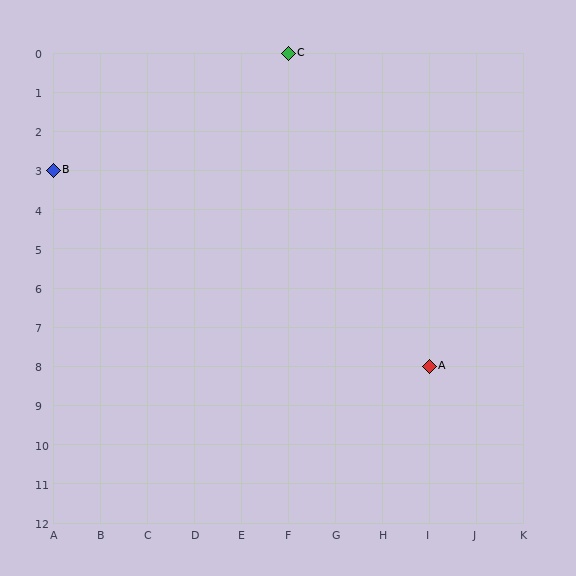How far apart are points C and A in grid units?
Points C and A are 3 columns and 8 rows apart (about 8.5 grid units diagonally).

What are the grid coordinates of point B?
Point B is at grid coordinates (A, 3).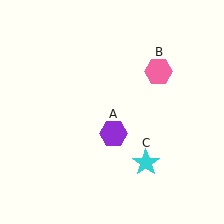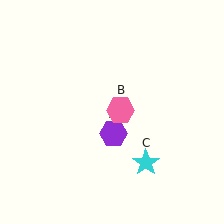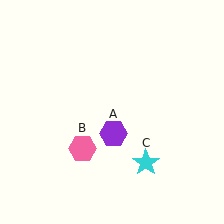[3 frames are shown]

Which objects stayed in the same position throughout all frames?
Purple hexagon (object A) and cyan star (object C) remained stationary.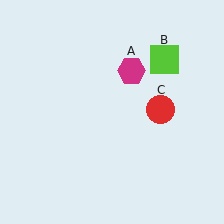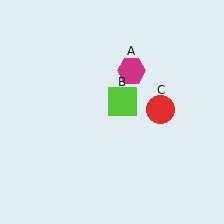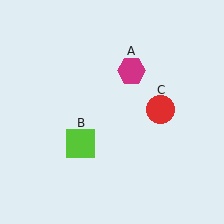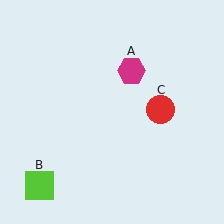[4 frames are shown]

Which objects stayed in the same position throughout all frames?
Magenta hexagon (object A) and red circle (object C) remained stationary.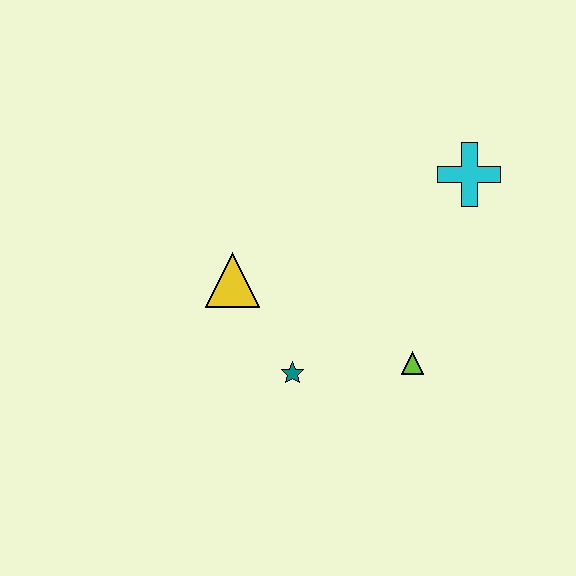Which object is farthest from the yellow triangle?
The cyan cross is farthest from the yellow triangle.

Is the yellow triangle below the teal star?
No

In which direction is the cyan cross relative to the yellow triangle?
The cyan cross is to the right of the yellow triangle.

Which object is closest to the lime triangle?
The teal star is closest to the lime triangle.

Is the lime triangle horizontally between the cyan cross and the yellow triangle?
Yes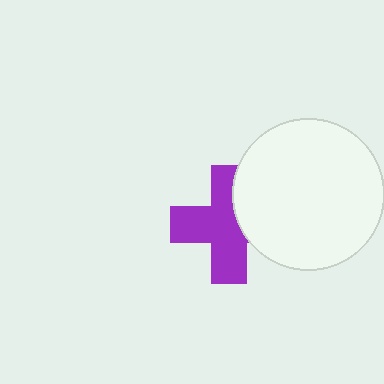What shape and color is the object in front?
The object in front is a white circle.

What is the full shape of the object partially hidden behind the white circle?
The partially hidden object is a purple cross.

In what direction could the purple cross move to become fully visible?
The purple cross could move left. That would shift it out from behind the white circle entirely.